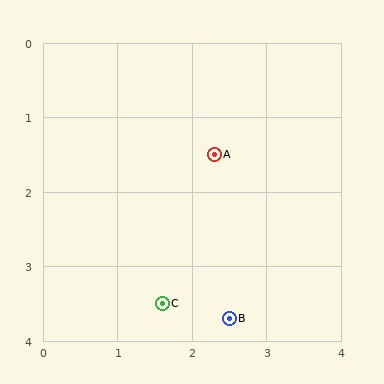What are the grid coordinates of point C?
Point C is at approximately (1.6, 3.5).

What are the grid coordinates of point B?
Point B is at approximately (2.5, 3.7).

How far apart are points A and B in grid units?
Points A and B are about 2.2 grid units apart.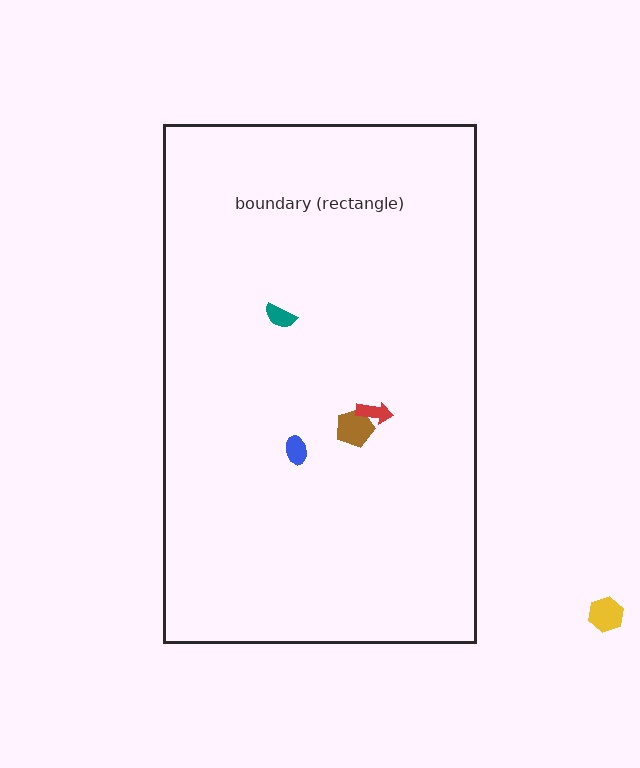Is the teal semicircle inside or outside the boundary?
Inside.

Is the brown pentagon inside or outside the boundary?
Inside.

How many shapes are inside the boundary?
4 inside, 1 outside.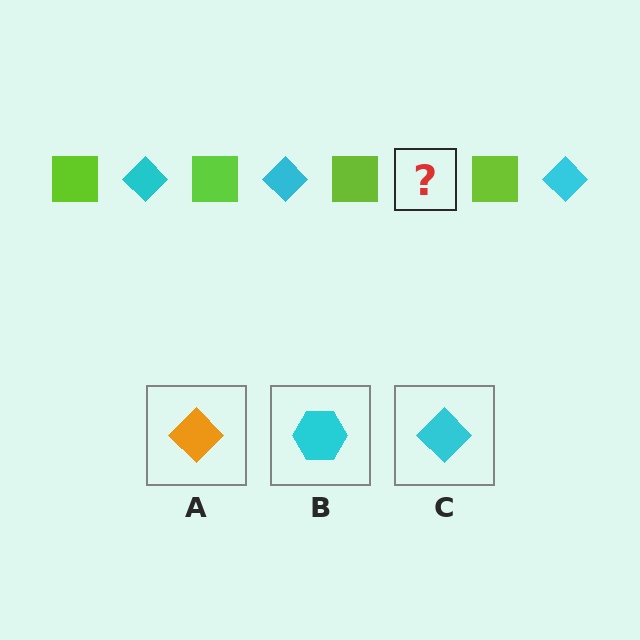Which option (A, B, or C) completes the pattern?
C.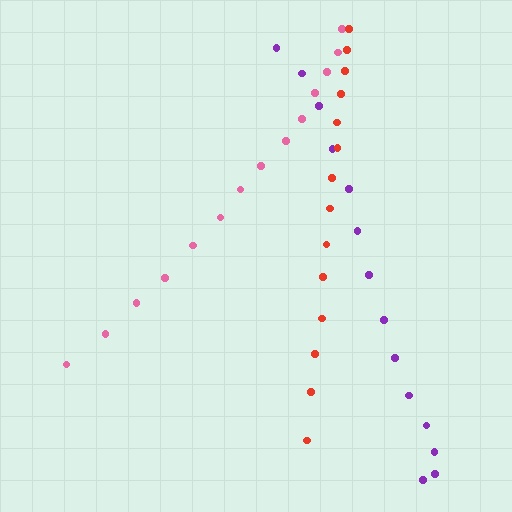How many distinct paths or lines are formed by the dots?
There are 3 distinct paths.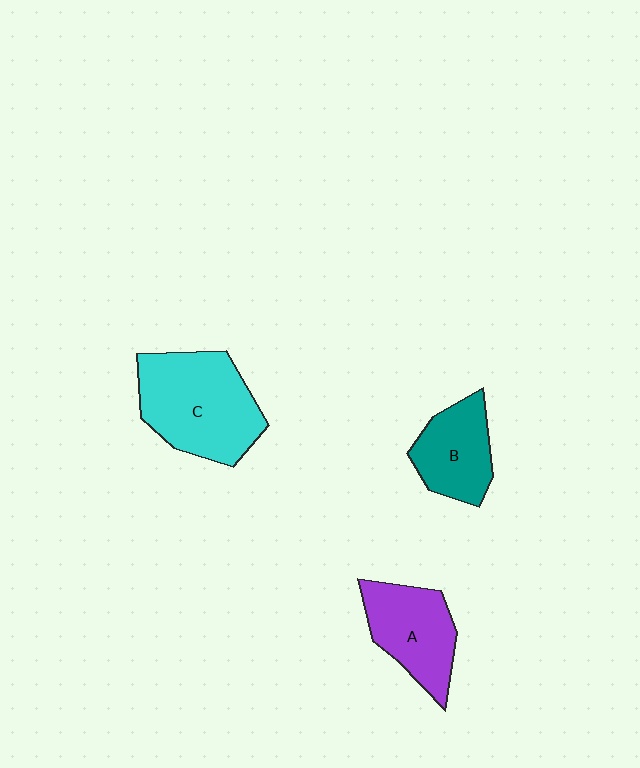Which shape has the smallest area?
Shape B (teal).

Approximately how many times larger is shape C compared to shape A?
Approximately 1.5 times.